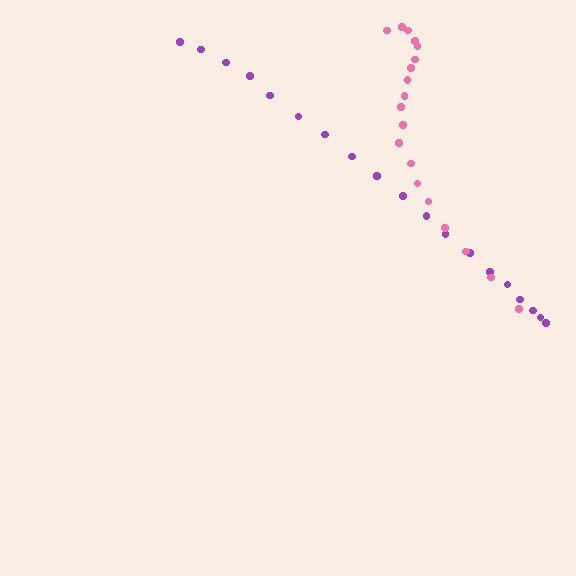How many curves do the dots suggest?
There are 2 distinct paths.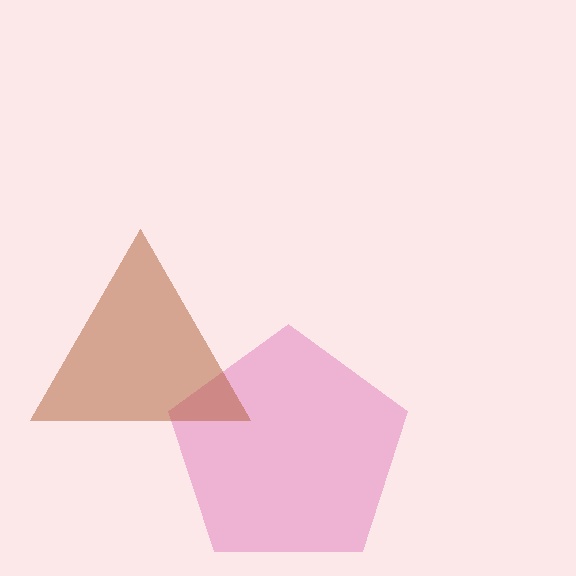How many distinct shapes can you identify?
There are 2 distinct shapes: a pink pentagon, a brown triangle.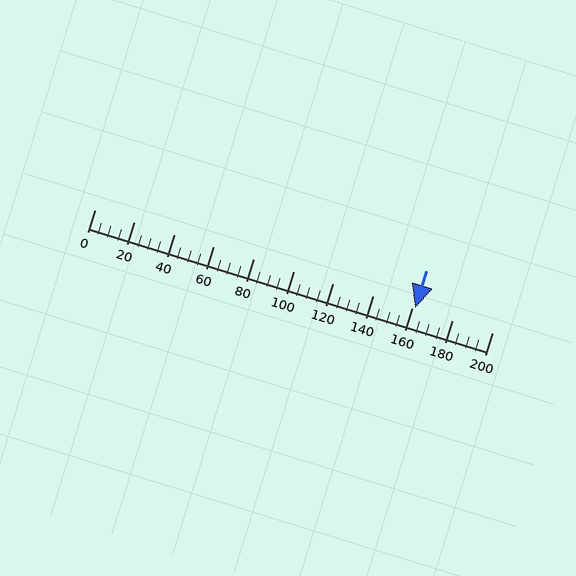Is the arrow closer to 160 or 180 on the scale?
The arrow is closer to 160.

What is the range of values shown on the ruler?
The ruler shows values from 0 to 200.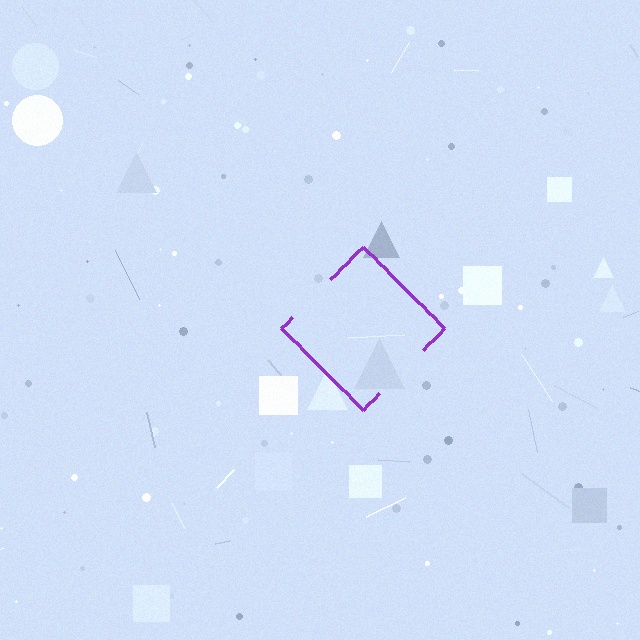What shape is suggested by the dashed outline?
The dashed outline suggests a diamond.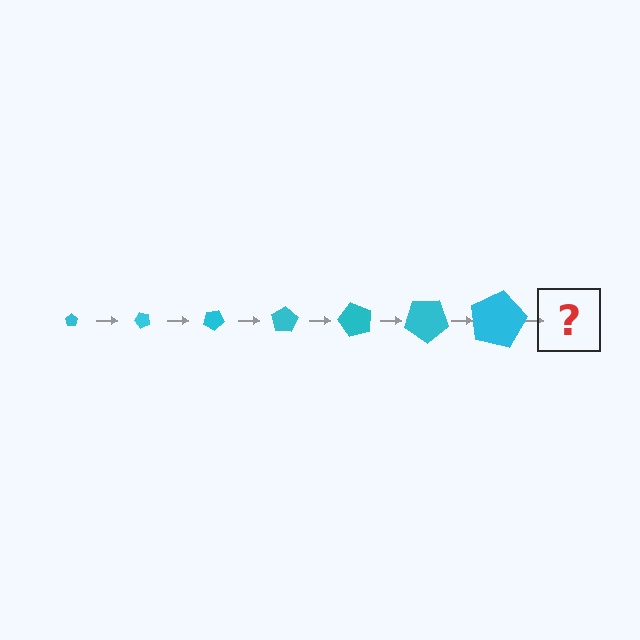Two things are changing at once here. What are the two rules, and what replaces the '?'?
The two rules are that the pentagon grows larger each step and it rotates 50 degrees each step. The '?' should be a pentagon, larger than the previous one and rotated 350 degrees from the start.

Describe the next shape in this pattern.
It should be a pentagon, larger than the previous one and rotated 350 degrees from the start.